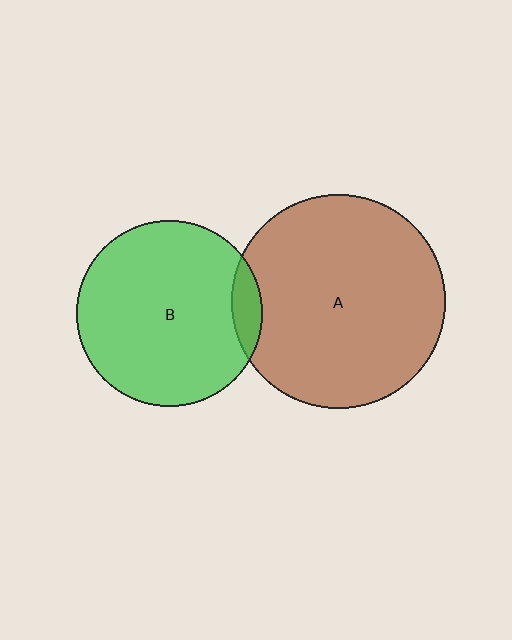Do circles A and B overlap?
Yes.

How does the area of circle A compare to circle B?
Approximately 1.3 times.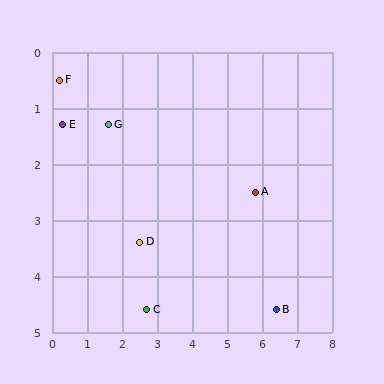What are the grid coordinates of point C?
Point C is at approximately (2.7, 4.6).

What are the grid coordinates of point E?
Point E is at approximately (0.3, 1.3).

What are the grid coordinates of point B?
Point B is at approximately (6.4, 4.6).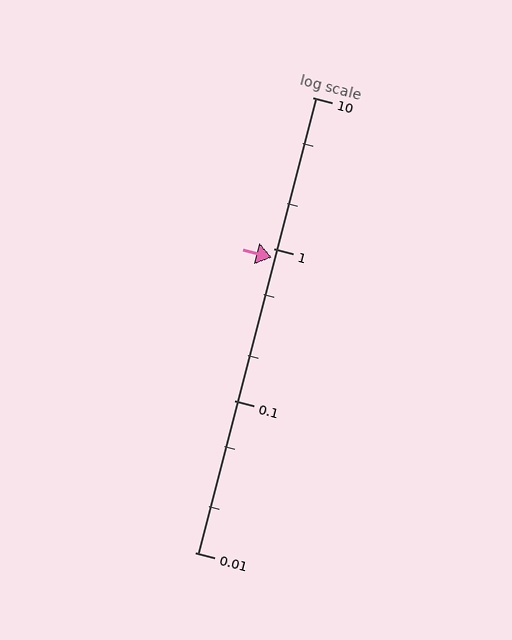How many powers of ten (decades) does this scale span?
The scale spans 3 decades, from 0.01 to 10.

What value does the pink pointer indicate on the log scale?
The pointer indicates approximately 0.88.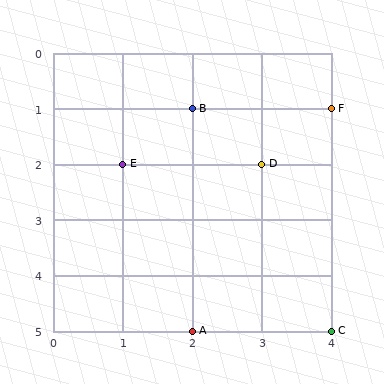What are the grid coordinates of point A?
Point A is at grid coordinates (2, 5).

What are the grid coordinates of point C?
Point C is at grid coordinates (4, 5).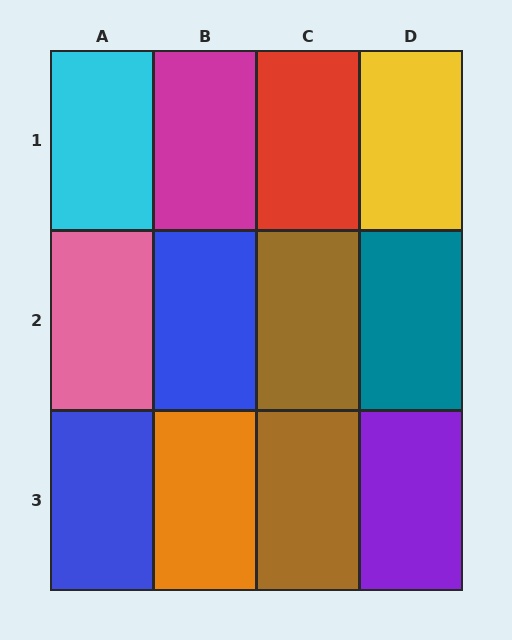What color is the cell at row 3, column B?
Orange.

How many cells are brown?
2 cells are brown.